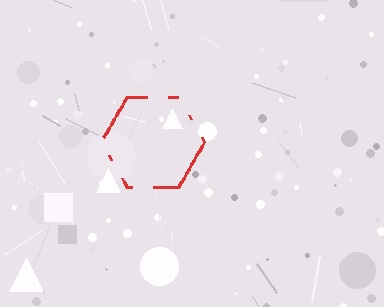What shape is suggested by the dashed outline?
The dashed outline suggests a hexagon.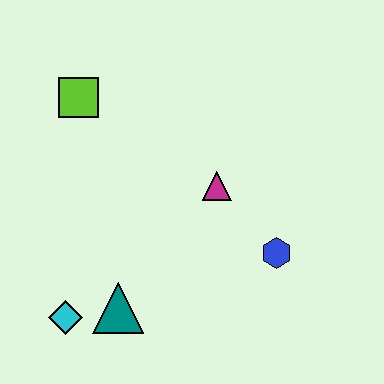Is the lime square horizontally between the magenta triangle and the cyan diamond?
Yes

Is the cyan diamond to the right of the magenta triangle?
No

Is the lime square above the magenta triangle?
Yes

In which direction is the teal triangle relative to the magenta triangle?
The teal triangle is below the magenta triangle.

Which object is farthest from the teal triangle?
The lime square is farthest from the teal triangle.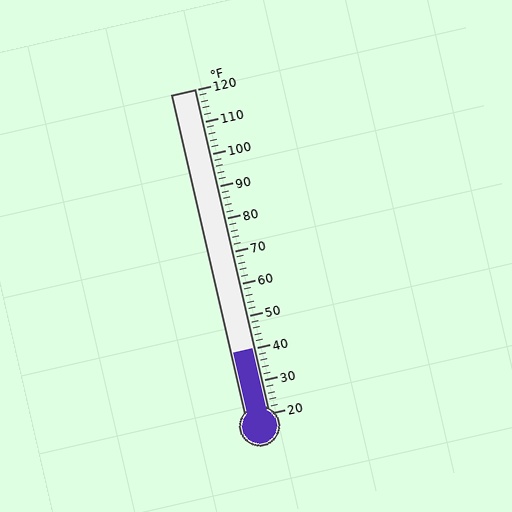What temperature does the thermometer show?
The thermometer shows approximately 40°F.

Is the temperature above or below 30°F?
The temperature is above 30°F.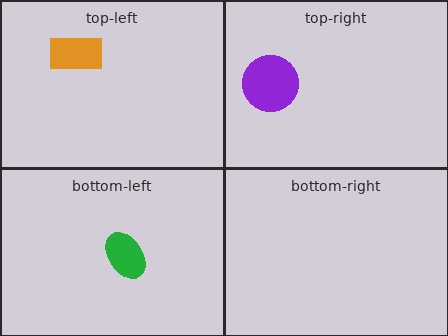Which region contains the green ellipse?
The bottom-left region.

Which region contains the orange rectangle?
The top-left region.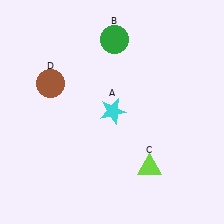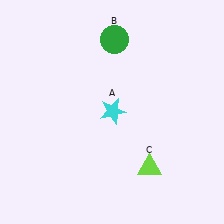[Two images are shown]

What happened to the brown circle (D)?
The brown circle (D) was removed in Image 2. It was in the top-left area of Image 1.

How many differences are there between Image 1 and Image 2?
There is 1 difference between the two images.